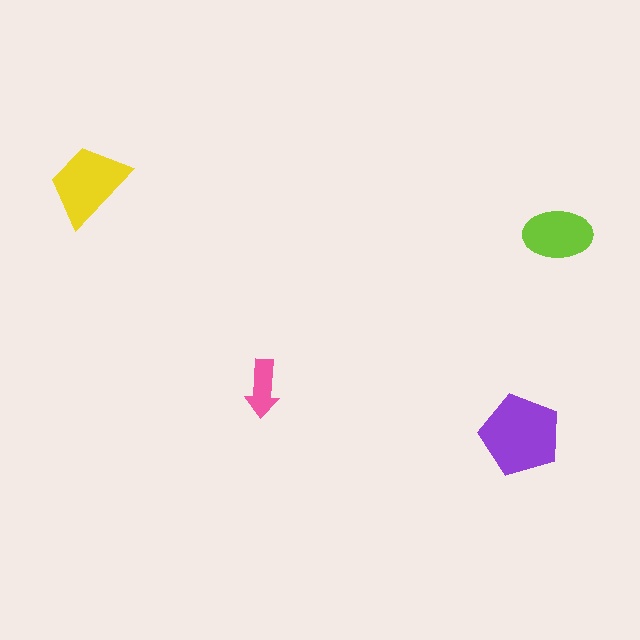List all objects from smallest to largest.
The pink arrow, the lime ellipse, the yellow trapezoid, the purple pentagon.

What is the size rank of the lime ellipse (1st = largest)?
3rd.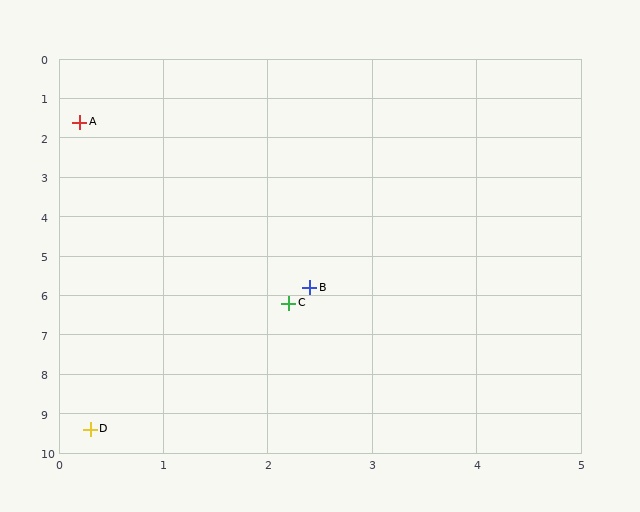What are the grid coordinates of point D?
Point D is at approximately (0.3, 9.4).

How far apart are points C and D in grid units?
Points C and D are about 3.7 grid units apart.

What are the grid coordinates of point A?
Point A is at approximately (0.2, 1.6).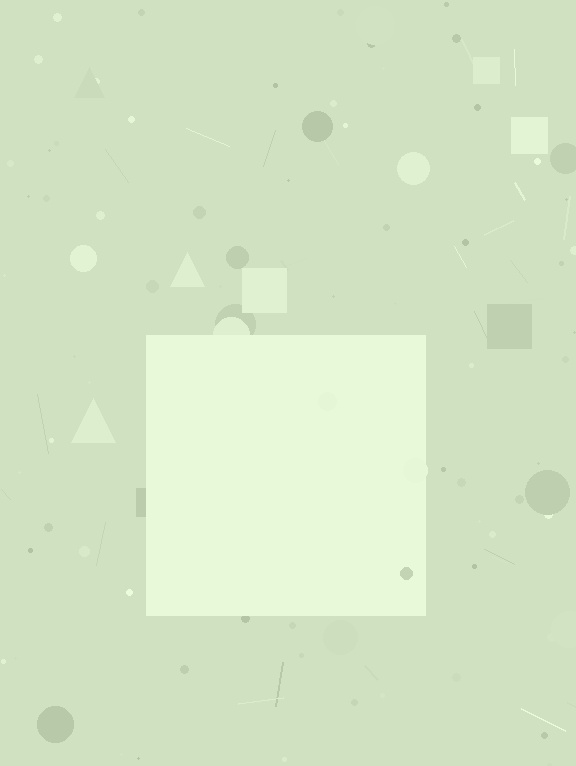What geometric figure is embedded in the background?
A square is embedded in the background.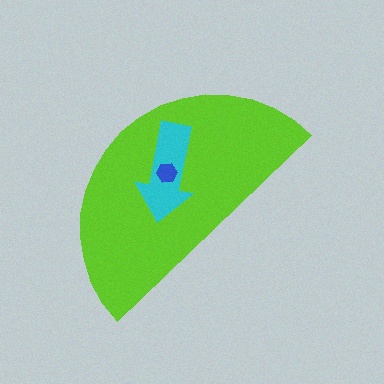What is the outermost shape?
The lime semicircle.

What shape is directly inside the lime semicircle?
The cyan arrow.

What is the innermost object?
The blue hexagon.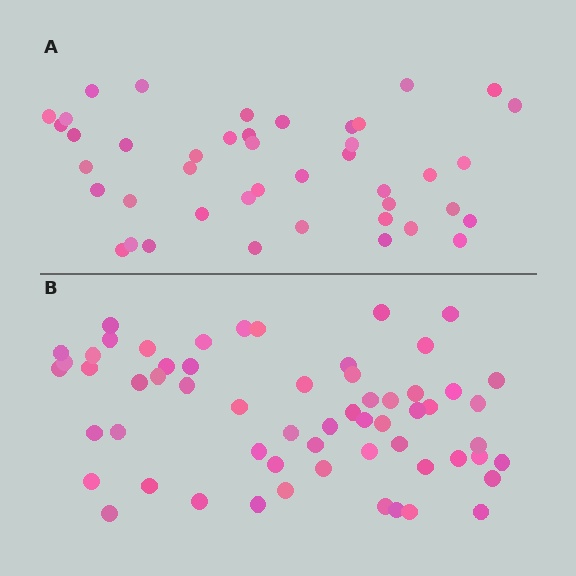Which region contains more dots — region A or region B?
Region B (the bottom region) has more dots.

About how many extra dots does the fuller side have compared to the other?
Region B has approximately 15 more dots than region A.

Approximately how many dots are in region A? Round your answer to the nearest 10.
About 40 dots. (The exact count is 43, which rounds to 40.)